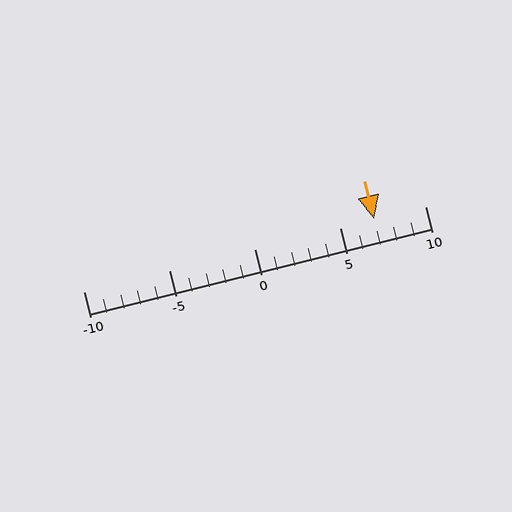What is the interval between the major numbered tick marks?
The major tick marks are spaced 5 units apart.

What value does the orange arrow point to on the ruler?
The orange arrow points to approximately 7.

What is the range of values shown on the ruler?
The ruler shows values from -10 to 10.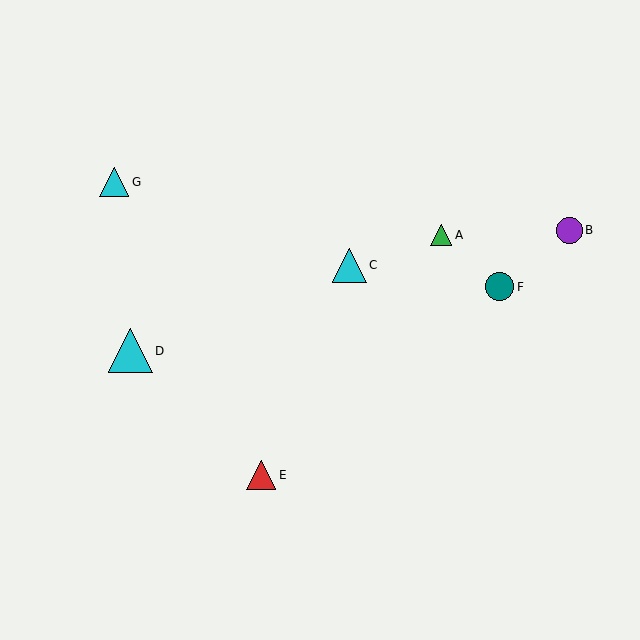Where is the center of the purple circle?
The center of the purple circle is at (569, 230).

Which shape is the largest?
The cyan triangle (labeled D) is the largest.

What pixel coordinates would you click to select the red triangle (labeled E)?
Click at (261, 475) to select the red triangle E.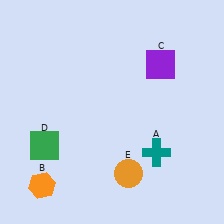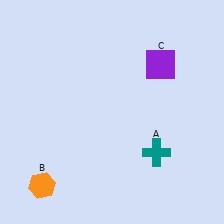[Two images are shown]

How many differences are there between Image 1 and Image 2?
There are 2 differences between the two images.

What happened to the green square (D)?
The green square (D) was removed in Image 2. It was in the bottom-left area of Image 1.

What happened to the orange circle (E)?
The orange circle (E) was removed in Image 2. It was in the bottom-right area of Image 1.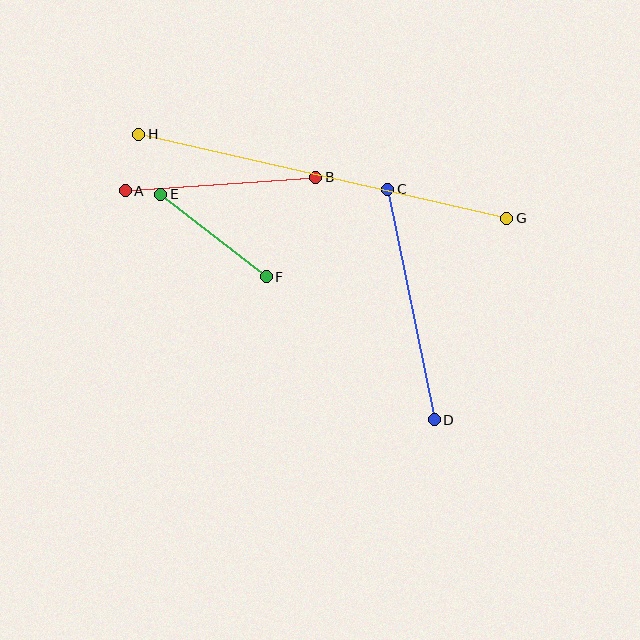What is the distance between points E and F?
The distance is approximately 134 pixels.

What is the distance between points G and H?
The distance is approximately 378 pixels.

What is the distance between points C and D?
The distance is approximately 235 pixels.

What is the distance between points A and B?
The distance is approximately 191 pixels.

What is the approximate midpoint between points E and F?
The midpoint is at approximately (213, 235) pixels.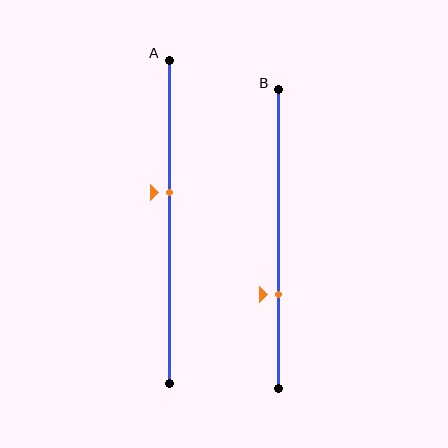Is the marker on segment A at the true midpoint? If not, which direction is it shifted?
No, the marker on segment A is shifted upward by about 9% of the segment length.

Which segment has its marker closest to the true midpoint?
Segment A has its marker closest to the true midpoint.